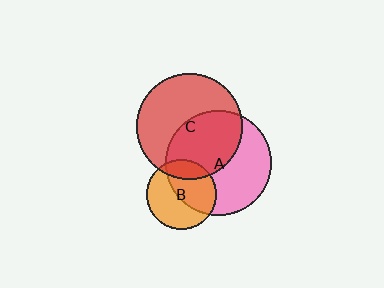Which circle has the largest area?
Circle C (red).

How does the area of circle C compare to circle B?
Approximately 2.3 times.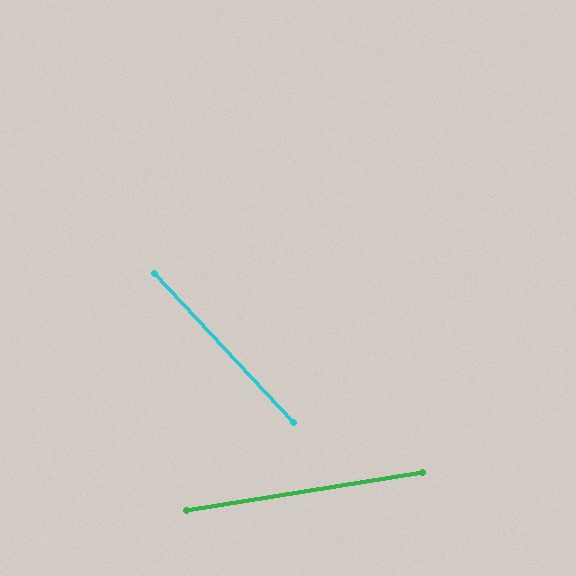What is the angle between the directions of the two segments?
Approximately 56 degrees.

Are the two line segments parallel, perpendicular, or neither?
Neither parallel nor perpendicular — they differ by about 56°.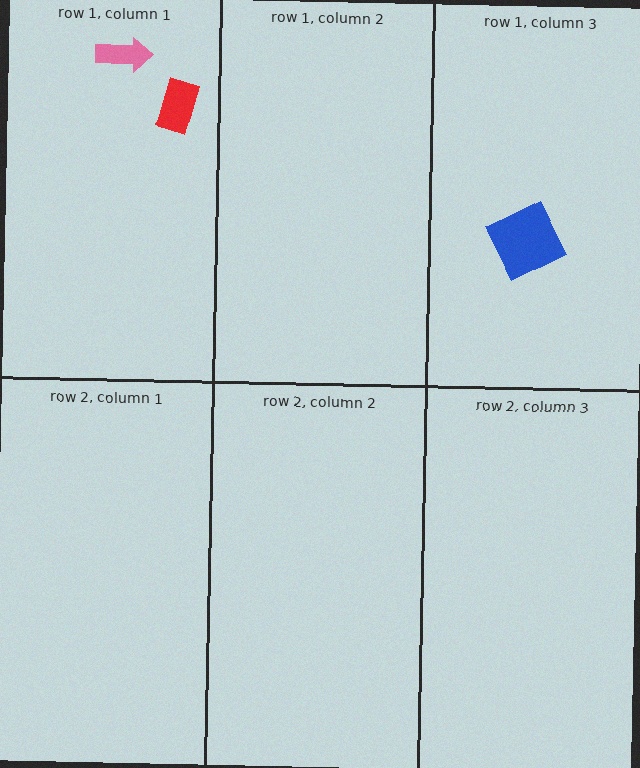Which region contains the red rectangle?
The row 1, column 1 region.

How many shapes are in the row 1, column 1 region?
2.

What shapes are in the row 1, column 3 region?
The blue square.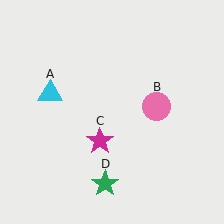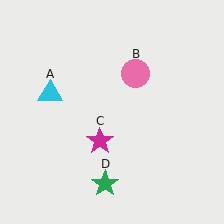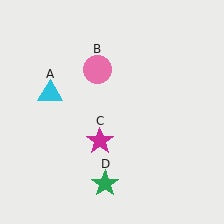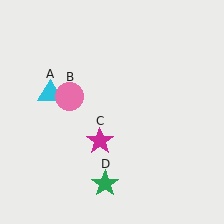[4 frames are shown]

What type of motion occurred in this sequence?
The pink circle (object B) rotated counterclockwise around the center of the scene.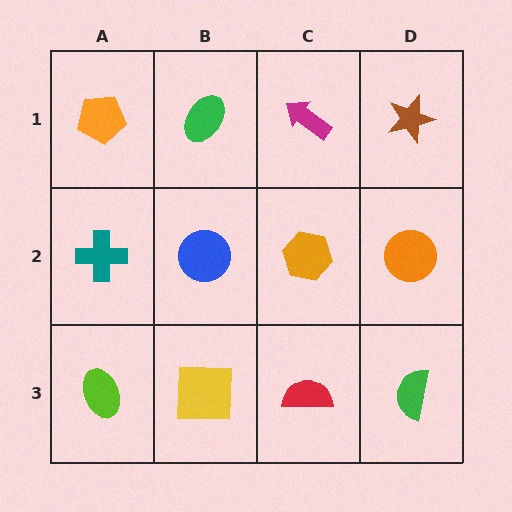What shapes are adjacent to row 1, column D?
An orange circle (row 2, column D), a magenta arrow (row 1, column C).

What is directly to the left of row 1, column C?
A green ellipse.